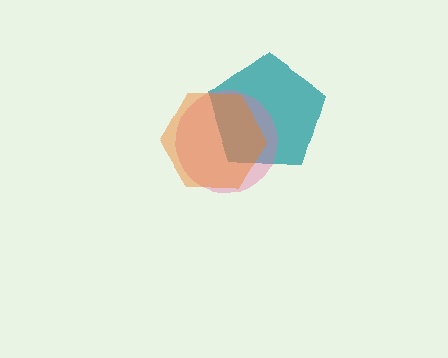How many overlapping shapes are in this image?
There are 3 overlapping shapes in the image.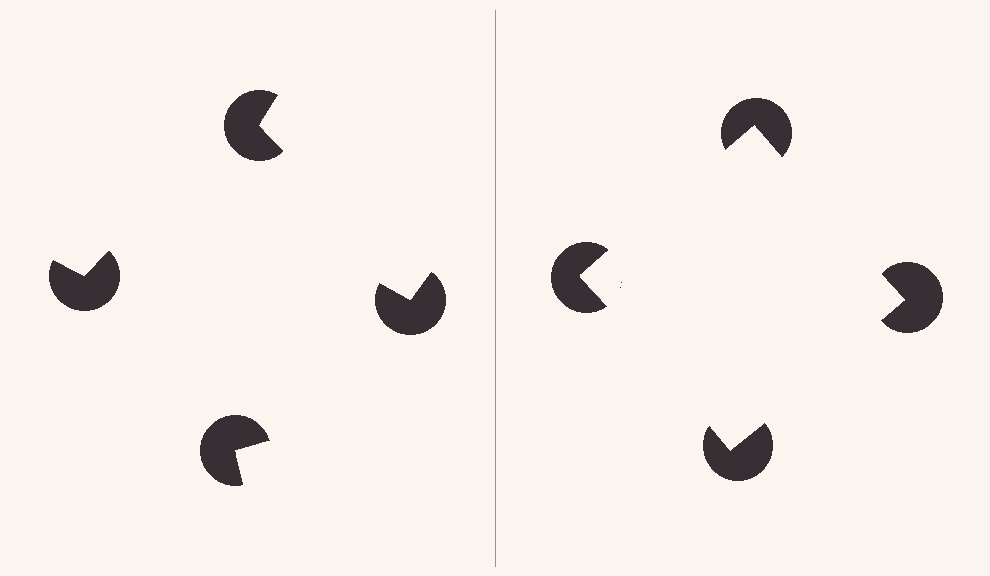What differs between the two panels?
The pac-man discs are positioned identically on both sides; only the wedge orientations differ. On the right they align to a square; on the left they are misaligned.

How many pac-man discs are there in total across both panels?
8 — 4 on each side.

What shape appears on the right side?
An illusory square.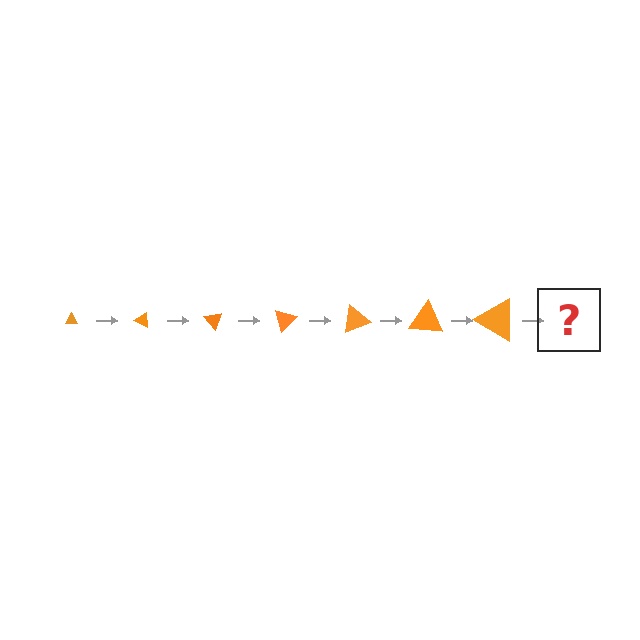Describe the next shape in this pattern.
It should be a triangle, larger than the previous one and rotated 175 degrees from the start.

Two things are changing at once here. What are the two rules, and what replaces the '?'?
The two rules are that the triangle grows larger each step and it rotates 25 degrees each step. The '?' should be a triangle, larger than the previous one and rotated 175 degrees from the start.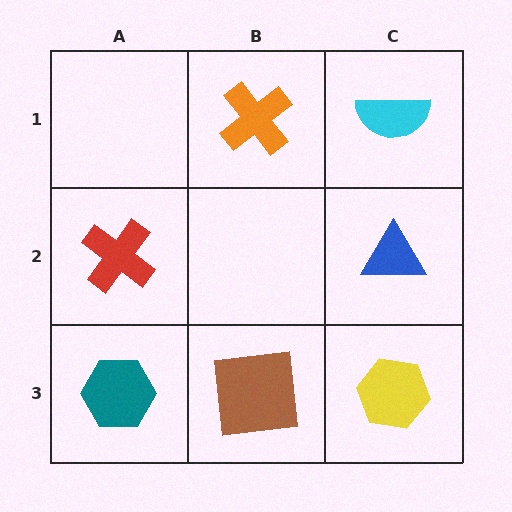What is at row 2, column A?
A red cross.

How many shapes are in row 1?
2 shapes.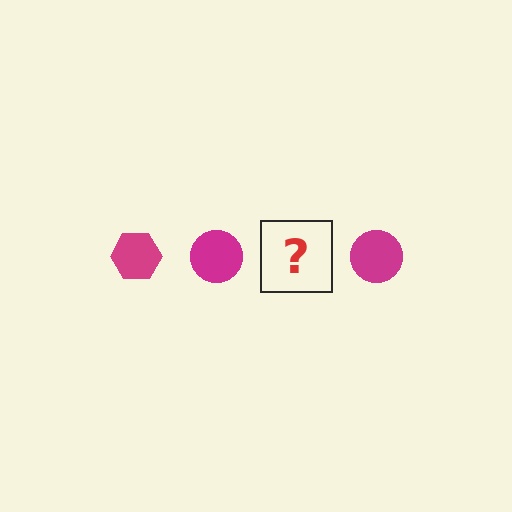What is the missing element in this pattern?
The missing element is a magenta hexagon.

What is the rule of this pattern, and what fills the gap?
The rule is that the pattern cycles through hexagon, circle shapes in magenta. The gap should be filled with a magenta hexagon.